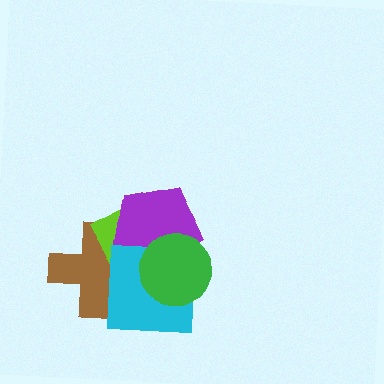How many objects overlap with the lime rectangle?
4 objects overlap with the lime rectangle.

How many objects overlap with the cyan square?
4 objects overlap with the cyan square.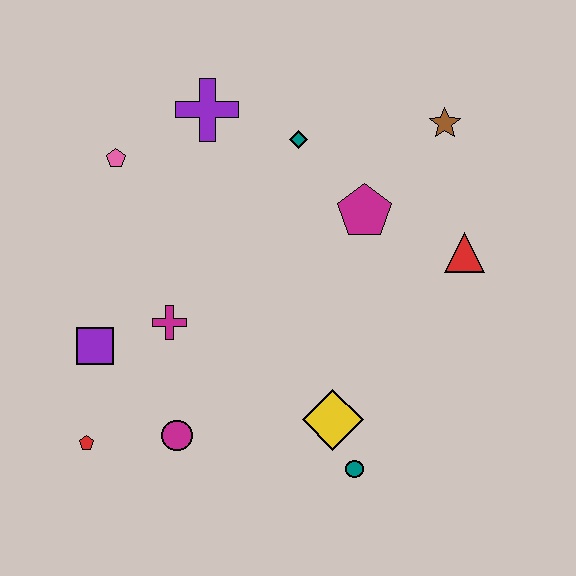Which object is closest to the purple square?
The magenta cross is closest to the purple square.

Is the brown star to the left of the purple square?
No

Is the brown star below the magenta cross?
No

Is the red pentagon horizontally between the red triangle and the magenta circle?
No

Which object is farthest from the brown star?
The red pentagon is farthest from the brown star.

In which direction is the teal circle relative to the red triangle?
The teal circle is below the red triangle.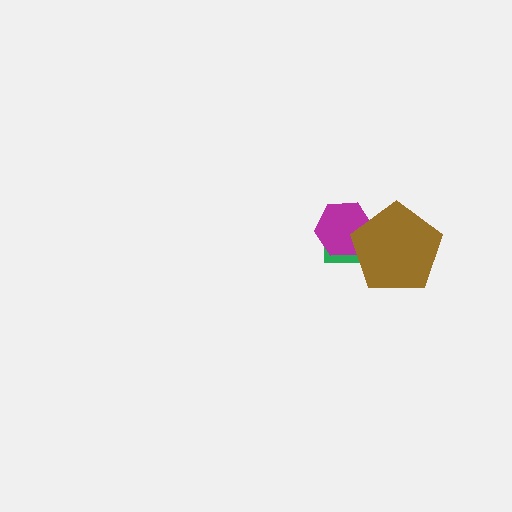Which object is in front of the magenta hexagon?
The brown pentagon is in front of the magenta hexagon.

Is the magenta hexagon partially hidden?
Yes, it is partially covered by another shape.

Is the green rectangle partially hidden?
Yes, it is partially covered by another shape.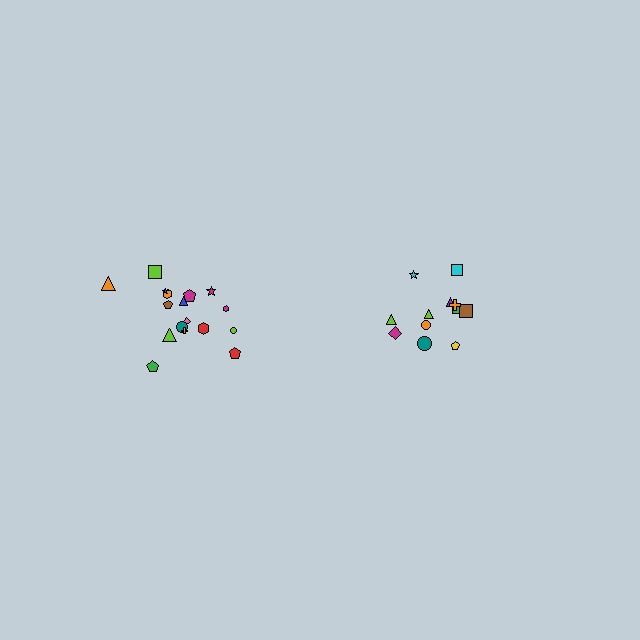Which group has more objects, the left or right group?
The left group.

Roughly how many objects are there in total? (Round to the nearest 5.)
Roughly 30 objects in total.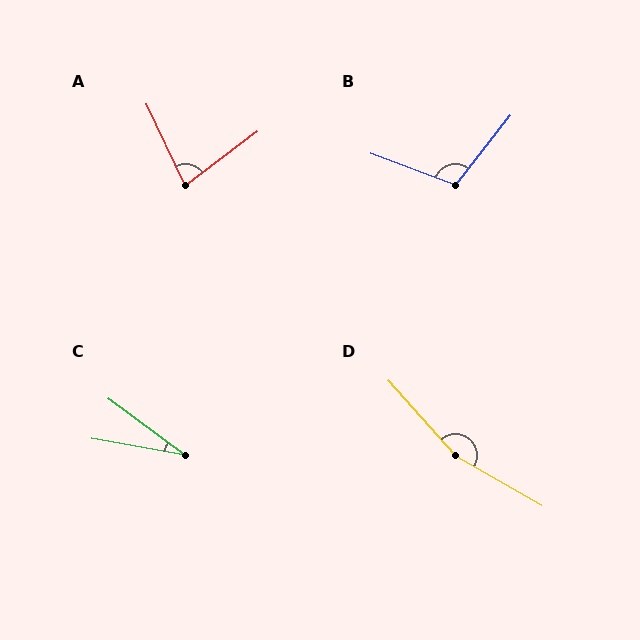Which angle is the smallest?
C, at approximately 27 degrees.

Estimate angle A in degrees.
Approximately 79 degrees.